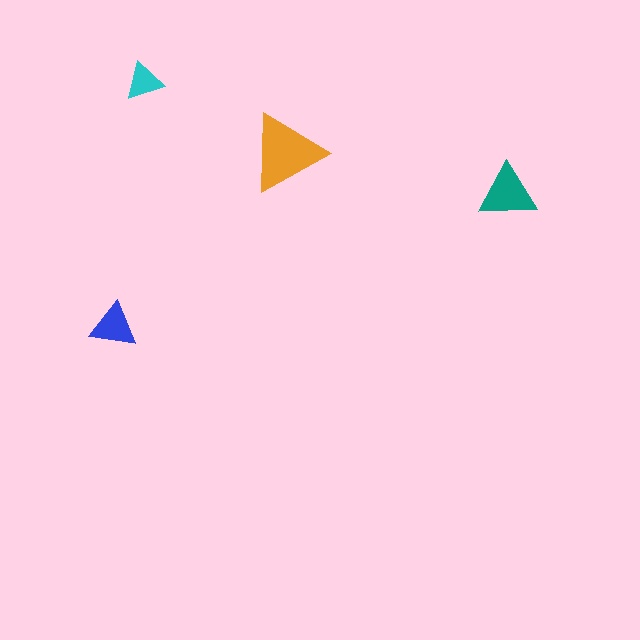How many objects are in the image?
There are 4 objects in the image.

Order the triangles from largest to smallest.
the orange one, the teal one, the blue one, the cyan one.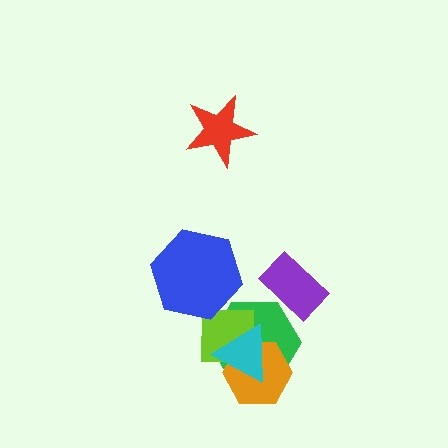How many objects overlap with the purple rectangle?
1 object overlaps with the purple rectangle.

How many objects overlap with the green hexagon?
4 objects overlap with the green hexagon.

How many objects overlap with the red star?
0 objects overlap with the red star.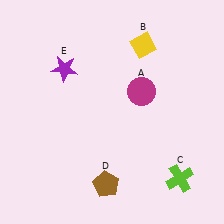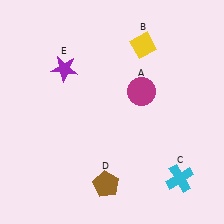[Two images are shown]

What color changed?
The cross (C) changed from lime in Image 1 to cyan in Image 2.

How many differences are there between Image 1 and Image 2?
There is 1 difference between the two images.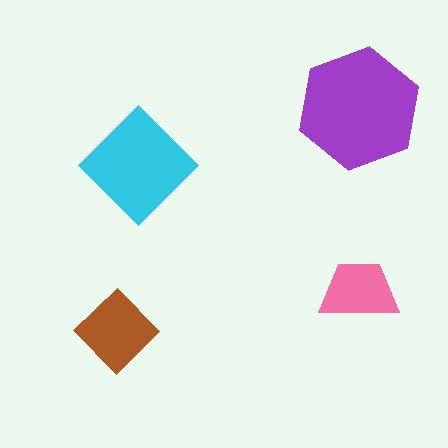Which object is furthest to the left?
The brown diamond is leftmost.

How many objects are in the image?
There are 4 objects in the image.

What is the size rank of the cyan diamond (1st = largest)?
2nd.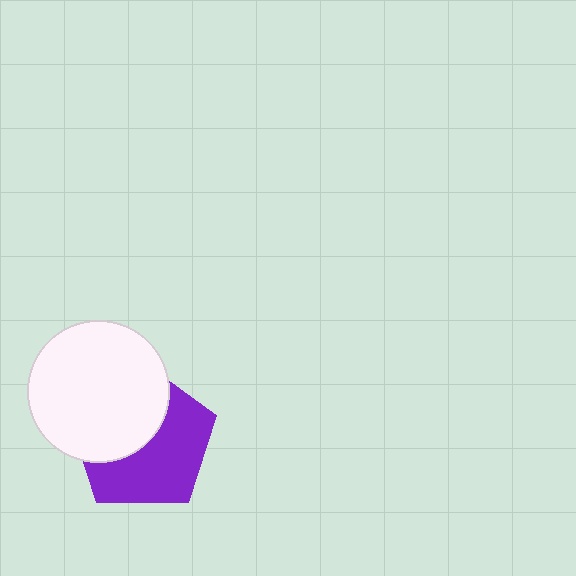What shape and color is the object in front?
The object in front is a white circle.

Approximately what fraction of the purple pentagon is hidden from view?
Roughly 45% of the purple pentagon is hidden behind the white circle.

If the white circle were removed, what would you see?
You would see the complete purple pentagon.